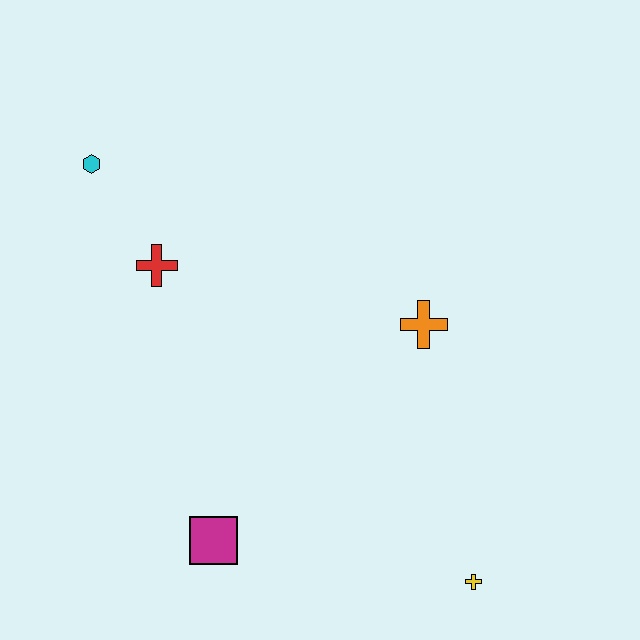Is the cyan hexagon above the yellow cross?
Yes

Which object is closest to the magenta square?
The yellow cross is closest to the magenta square.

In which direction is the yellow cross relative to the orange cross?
The yellow cross is below the orange cross.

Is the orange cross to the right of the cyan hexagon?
Yes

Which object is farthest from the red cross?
The yellow cross is farthest from the red cross.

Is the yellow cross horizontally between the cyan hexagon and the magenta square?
No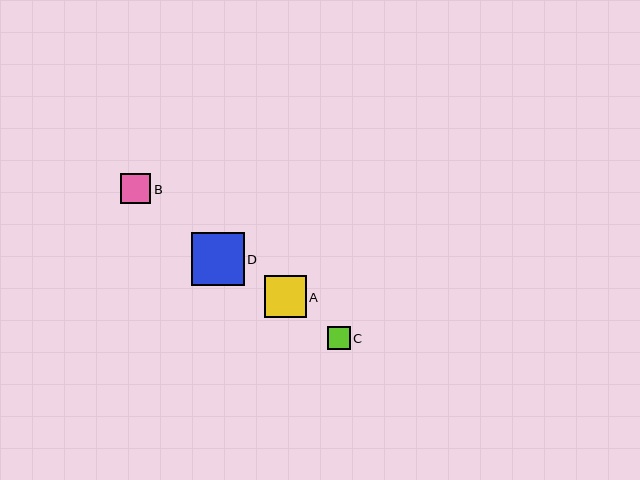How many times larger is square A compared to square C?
Square A is approximately 1.8 times the size of square C.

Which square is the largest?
Square D is the largest with a size of approximately 53 pixels.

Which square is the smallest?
Square C is the smallest with a size of approximately 23 pixels.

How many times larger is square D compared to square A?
Square D is approximately 1.2 times the size of square A.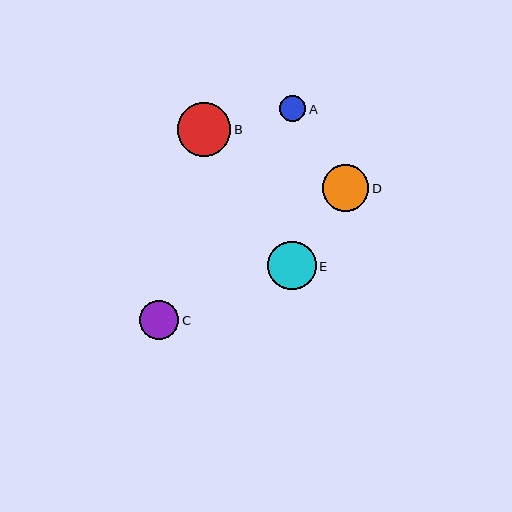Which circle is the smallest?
Circle A is the smallest with a size of approximately 26 pixels.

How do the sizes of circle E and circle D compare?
Circle E and circle D are approximately the same size.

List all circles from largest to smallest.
From largest to smallest: B, E, D, C, A.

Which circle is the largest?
Circle B is the largest with a size of approximately 54 pixels.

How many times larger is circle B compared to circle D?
Circle B is approximately 1.2 times the size of circle D.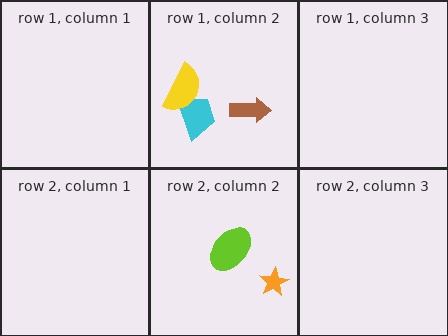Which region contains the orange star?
The row 2, column 2 region.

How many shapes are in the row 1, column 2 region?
3.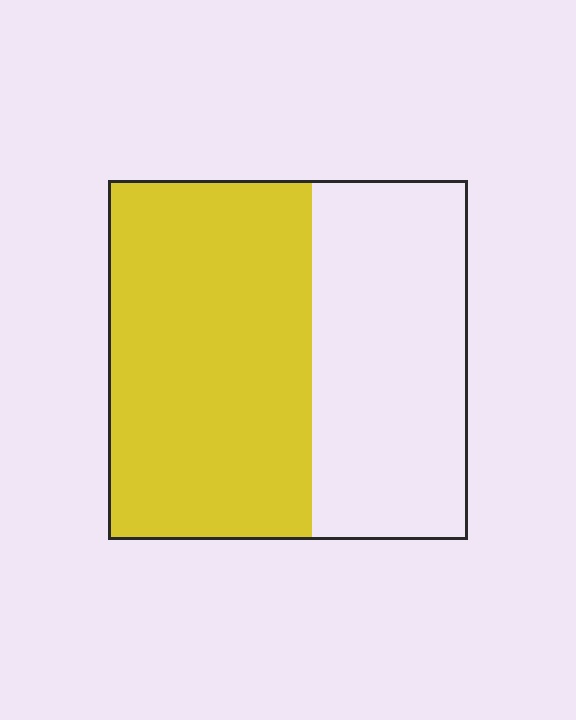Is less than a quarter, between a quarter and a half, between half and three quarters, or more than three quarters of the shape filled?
Between half and three quarters.